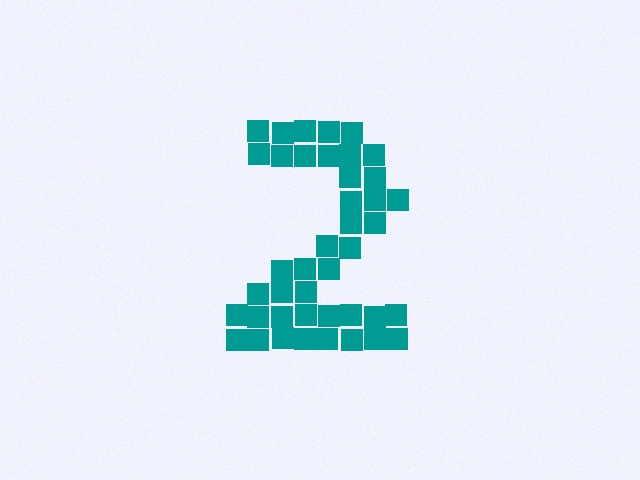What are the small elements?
The small elements are squares.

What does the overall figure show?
The overall figure shows the digit 2.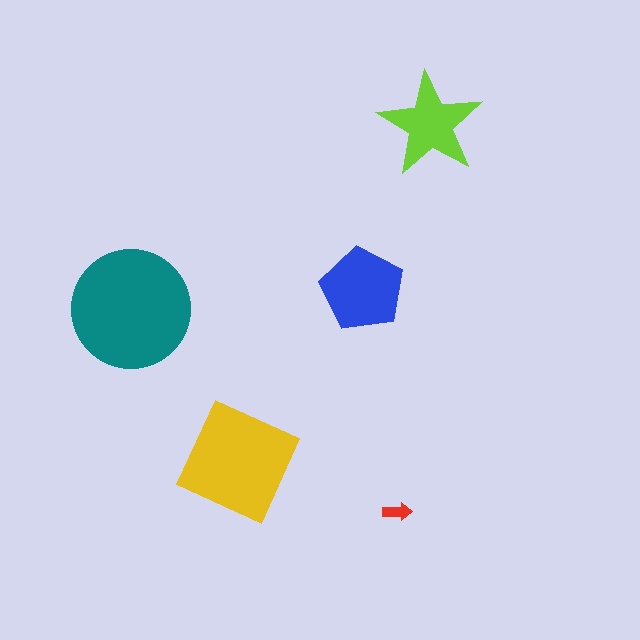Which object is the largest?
The teal circle.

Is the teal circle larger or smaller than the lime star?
Larger.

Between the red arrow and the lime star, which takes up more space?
The lime star.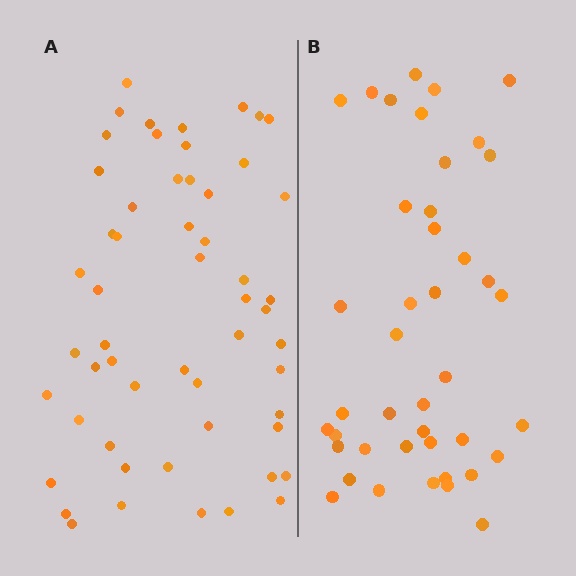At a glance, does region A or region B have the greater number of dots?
Region A (the left region) has more dots.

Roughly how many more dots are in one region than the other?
Region A has approximately 15 more dots than region B.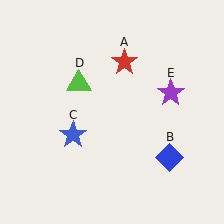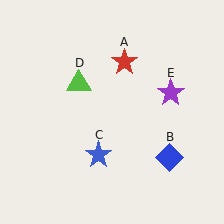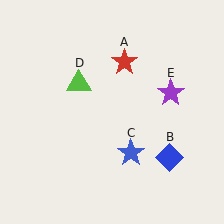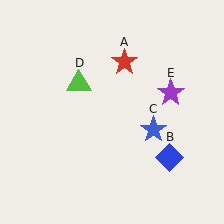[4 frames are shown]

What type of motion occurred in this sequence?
The blue star (object C) rotated counterclockwise around the center of the scene.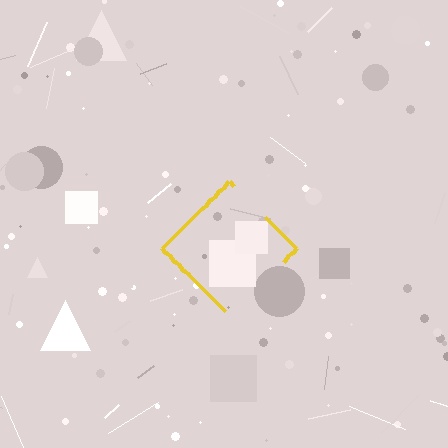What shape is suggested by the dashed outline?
The dashed outline suggests a diamond.